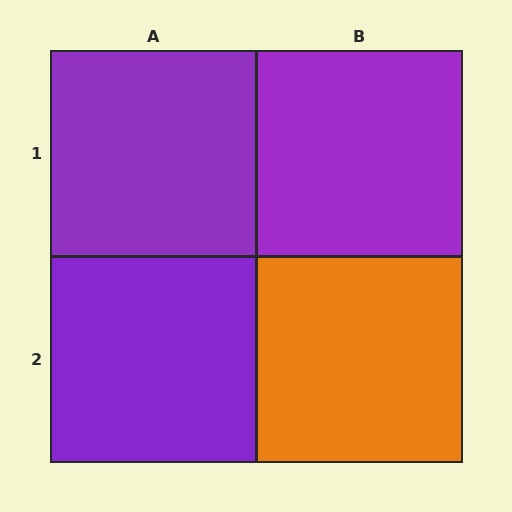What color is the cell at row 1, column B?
Purple.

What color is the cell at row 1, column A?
Purple.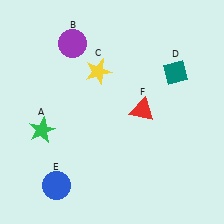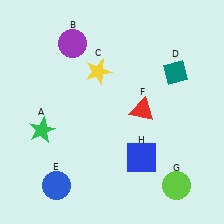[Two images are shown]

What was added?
A lime circle (G), a blue square (H) were added in Image 2.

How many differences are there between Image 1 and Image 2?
There are 2 differences between the two images.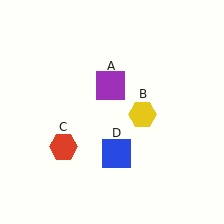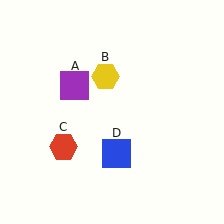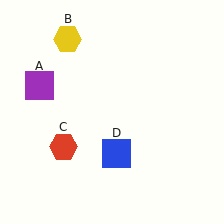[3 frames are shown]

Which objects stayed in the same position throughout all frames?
Red hexagon (object C) and blue square (object D) remained stationary.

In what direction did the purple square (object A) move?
The purple square (object A) moved left.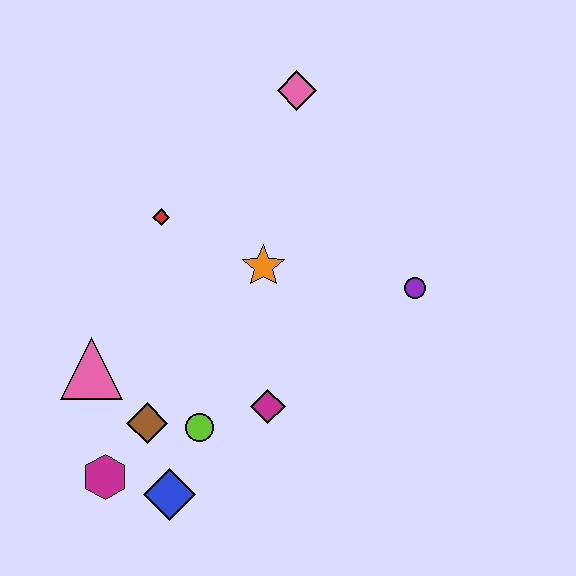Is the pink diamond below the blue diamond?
No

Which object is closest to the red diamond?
The orange star is closest to the red diamond.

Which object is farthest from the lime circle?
The pink diamond is farthest from the lime circle.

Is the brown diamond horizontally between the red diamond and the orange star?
No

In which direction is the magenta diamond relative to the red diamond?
The magenta diamond is below the red diamond.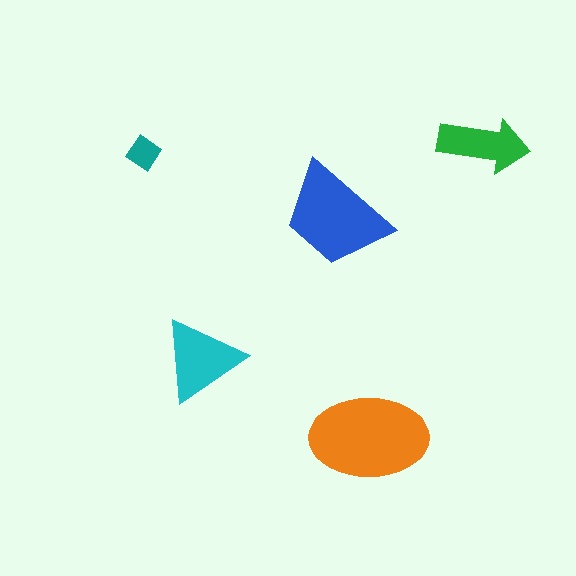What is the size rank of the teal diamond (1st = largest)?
5th.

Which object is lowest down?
The orange ellipse is bottommost.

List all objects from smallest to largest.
The teal diamond, the green arrow, the cyan triangle, the blue trapezoid, the orange ellipse.